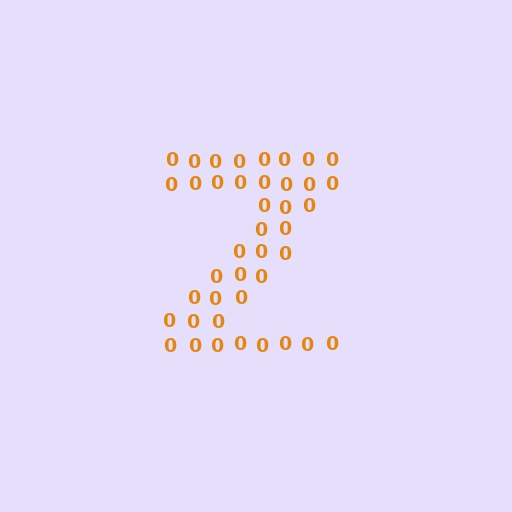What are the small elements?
The small elements are digit 0's.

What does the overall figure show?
The overall figure shows the letter Z.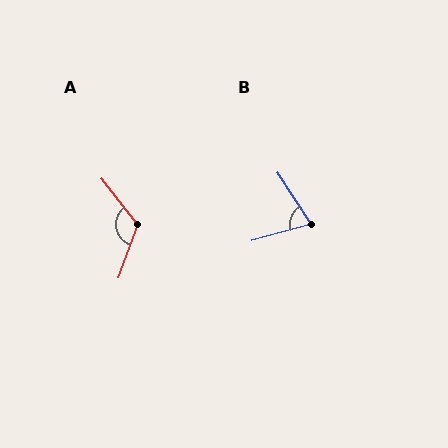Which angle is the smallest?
B, at approximately 72 degrees.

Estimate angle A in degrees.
Approximately 122 degrees.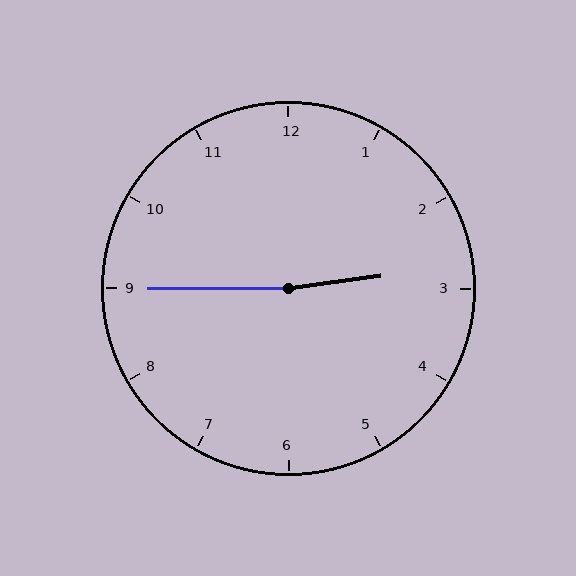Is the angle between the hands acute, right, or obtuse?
It is obtuse.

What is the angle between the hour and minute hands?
Approximately 172 degrees.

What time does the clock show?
2:45.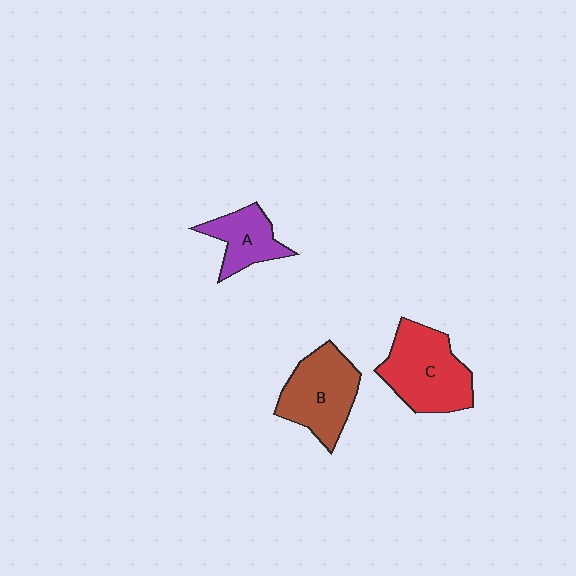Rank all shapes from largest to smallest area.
From largest to smallest: C (red), B (brown), A (purple).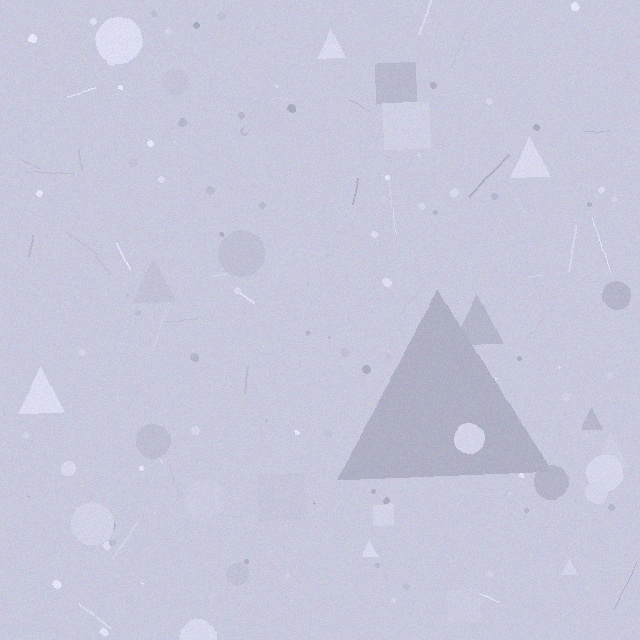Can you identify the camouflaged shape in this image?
The camouflaged shape is a triangle.